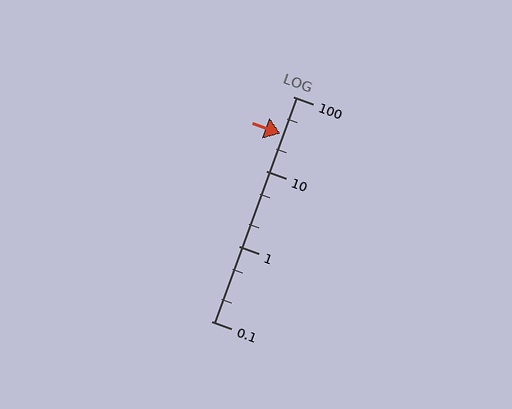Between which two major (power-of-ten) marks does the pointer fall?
The pointer is between 10 and 100.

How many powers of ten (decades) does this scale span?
The scale spans 3 decades, from 0.1 to 100.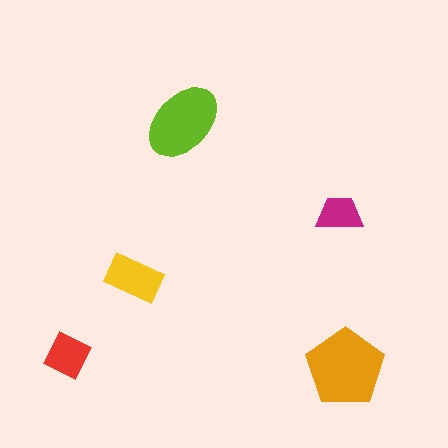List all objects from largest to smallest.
The orange pentagon, the lime ellipse, the yellow rectangle, the red diamond, the magenta trapezoid.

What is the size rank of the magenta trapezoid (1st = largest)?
5th.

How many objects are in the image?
There are 5 objects in the image.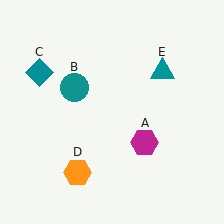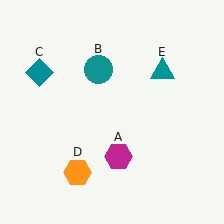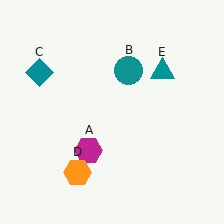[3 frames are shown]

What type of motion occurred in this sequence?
The magenta hexagon (object A), teal circle (object B) rotated clockwise around the center of the scene.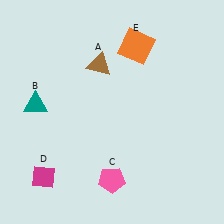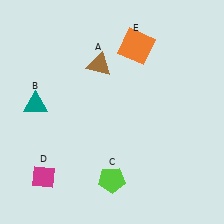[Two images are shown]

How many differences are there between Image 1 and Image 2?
There is 1 difference between the two images.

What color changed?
The pentagon (C) changed from pink in Image 1 to lime in Image 2.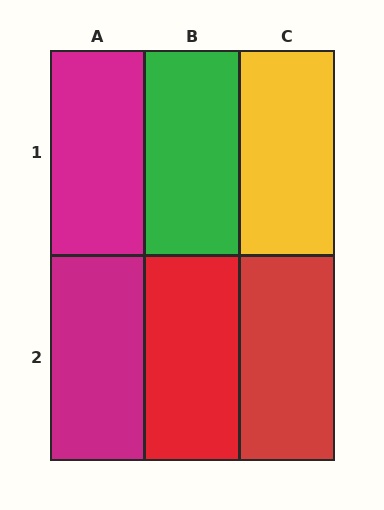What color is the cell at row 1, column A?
Magenta.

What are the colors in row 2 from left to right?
Magenta, red, red.